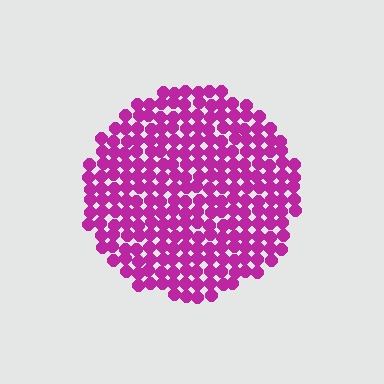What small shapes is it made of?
It is made of small circles.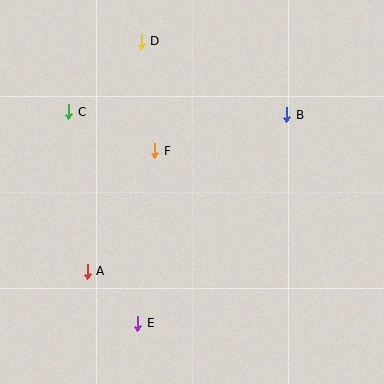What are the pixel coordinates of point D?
Point D is at (141, 41).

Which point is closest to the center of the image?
Point F at (155, 151) is closest to the center.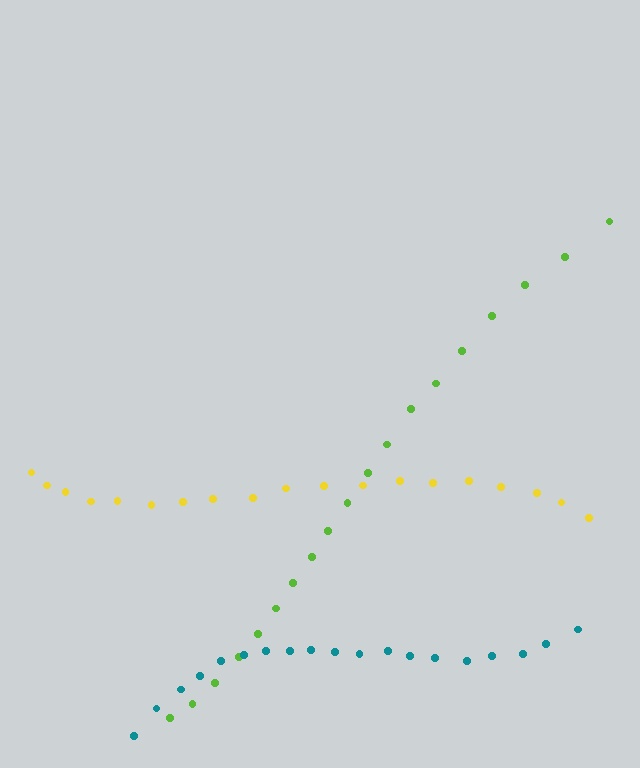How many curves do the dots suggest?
There are 3 distinct paths.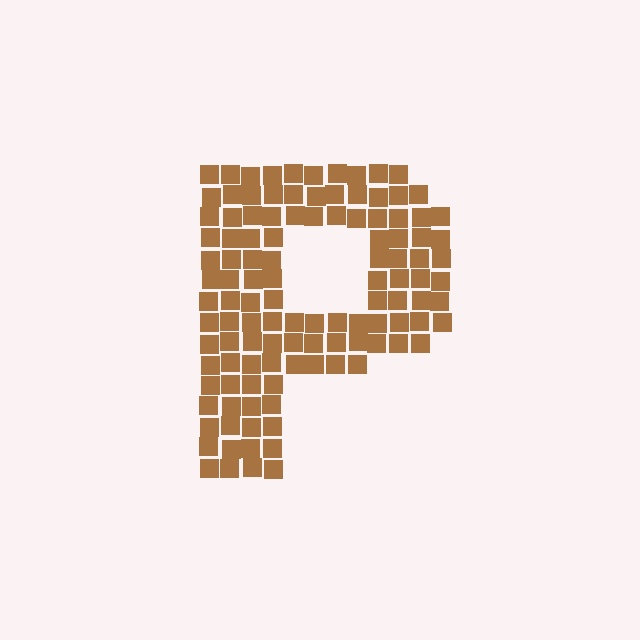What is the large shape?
The large shape is the letter P.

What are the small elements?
The small elements are squares.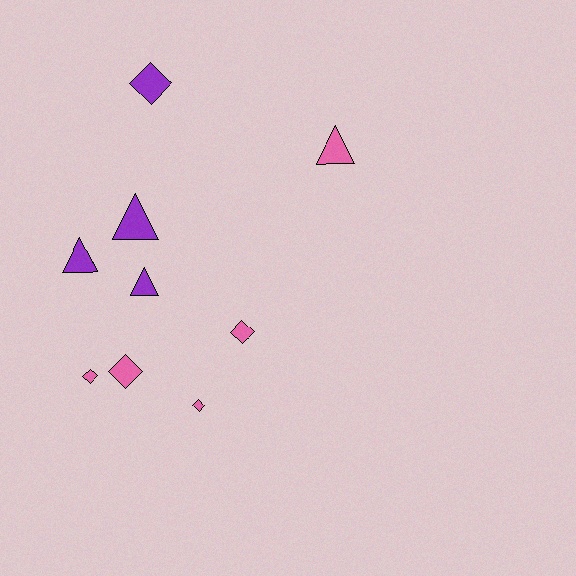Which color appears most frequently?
Pink, with 5 objects.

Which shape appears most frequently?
Diamond, with 5 objects.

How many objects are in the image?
There are 9 objects.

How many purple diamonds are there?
There is 1 purple diamond.